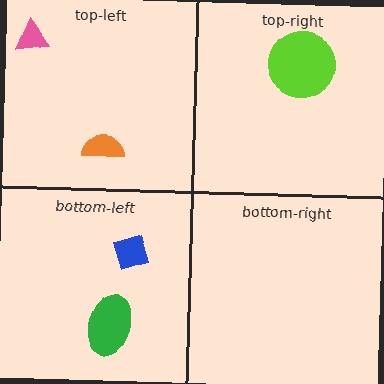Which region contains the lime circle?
The top-right region.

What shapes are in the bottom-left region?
The green ellipse, the blue diamond.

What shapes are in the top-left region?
The orange semicircle, the pink triangle.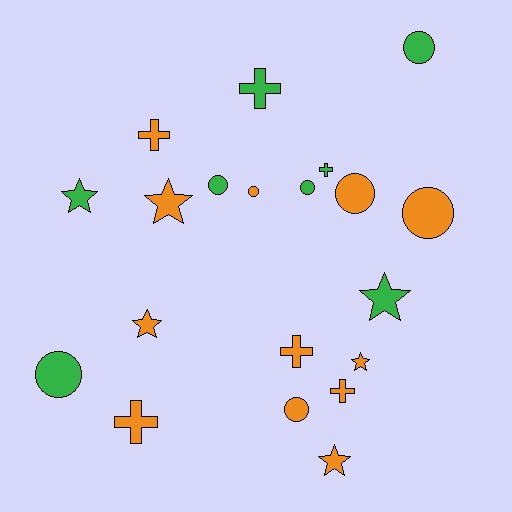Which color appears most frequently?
Orange, with 12 objects.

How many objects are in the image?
There are 20 objects.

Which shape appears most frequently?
Circle, with 8 objects.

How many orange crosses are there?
There are 4 orange crosses.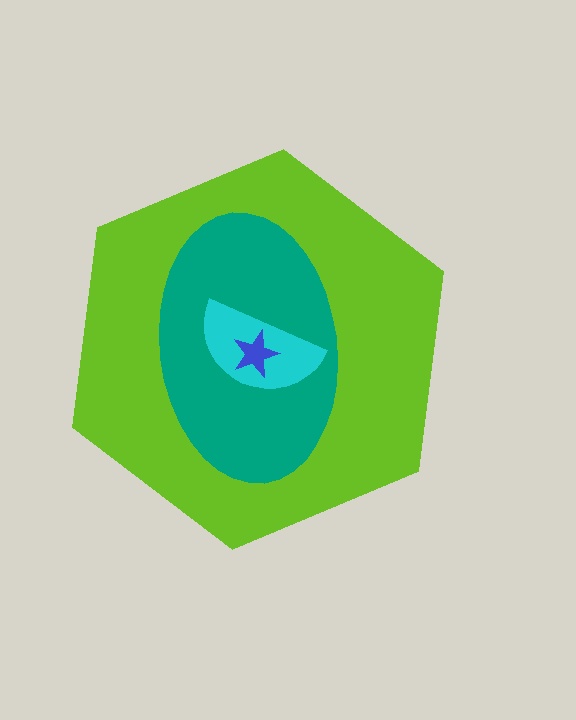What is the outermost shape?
The lime hexagon.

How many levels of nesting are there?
4.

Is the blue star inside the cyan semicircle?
Yes.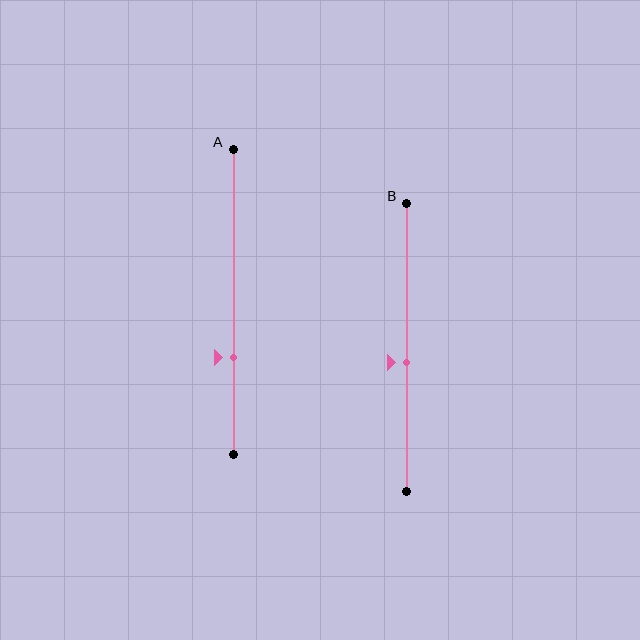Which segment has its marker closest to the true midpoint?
Segment B has its marker closest to the true midpoint.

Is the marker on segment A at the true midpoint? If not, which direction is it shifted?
No, the marker on segment A is shifted downward by about 18% of the segment length.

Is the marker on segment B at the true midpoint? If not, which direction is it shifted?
No, the marker on segment B is shifted downward by about 5% of the segment length.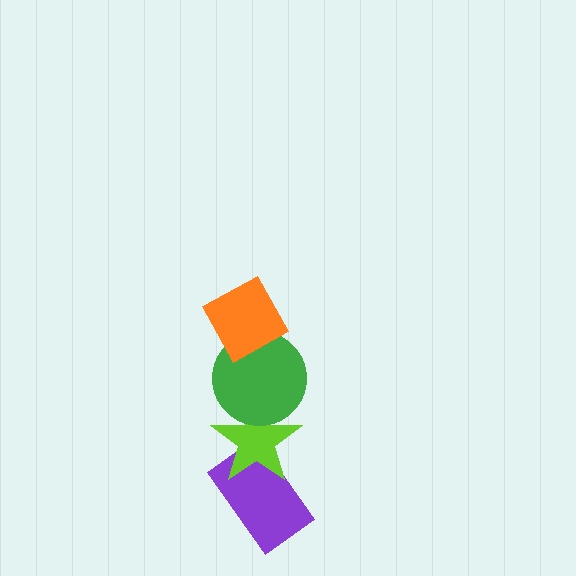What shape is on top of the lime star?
The green circle is on top of the lime star.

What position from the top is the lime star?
The lime star is 3rd from the top.